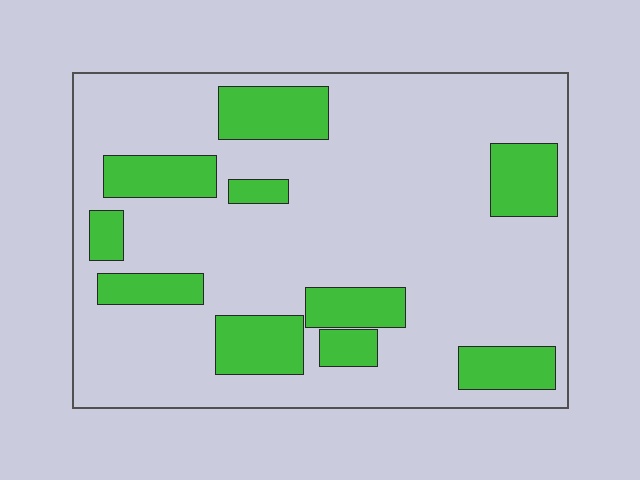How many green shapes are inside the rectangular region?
10.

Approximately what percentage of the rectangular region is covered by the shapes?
Approximately 25%.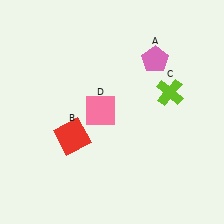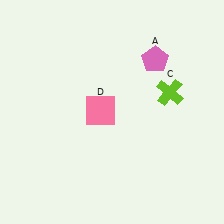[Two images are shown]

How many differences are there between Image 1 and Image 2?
There is 1 difference between the two images.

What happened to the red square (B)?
The red square (B) was removed in Image 2. It was in the bottom-left area of Image 1.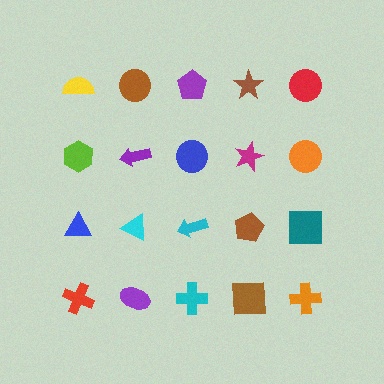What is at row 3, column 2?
A cyan triangle.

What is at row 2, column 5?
An orange circle.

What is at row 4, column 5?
An orange cross.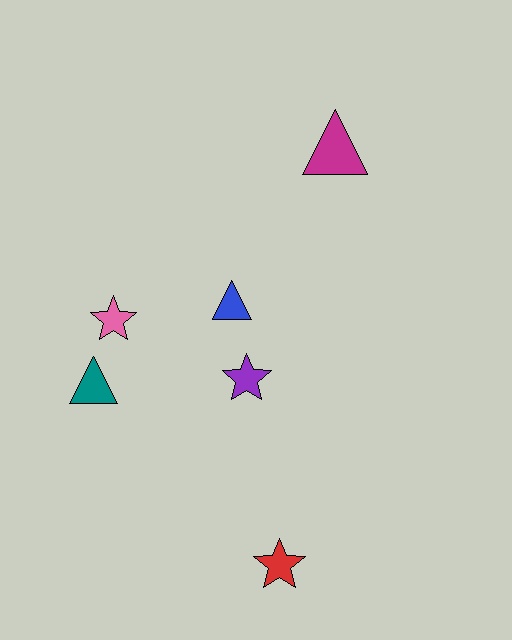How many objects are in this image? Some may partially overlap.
There are 6 objects.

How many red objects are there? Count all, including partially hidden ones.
There is 1 red object.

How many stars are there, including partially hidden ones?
There are 3 stars.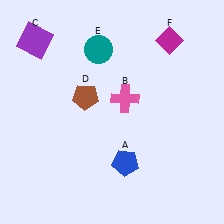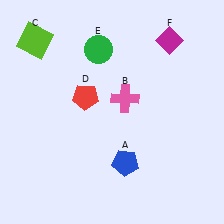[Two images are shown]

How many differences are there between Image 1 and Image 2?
There are 3 differences between the two images.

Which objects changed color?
C changed from purple to lime. D changed from brown to red. E changed from teal to green.